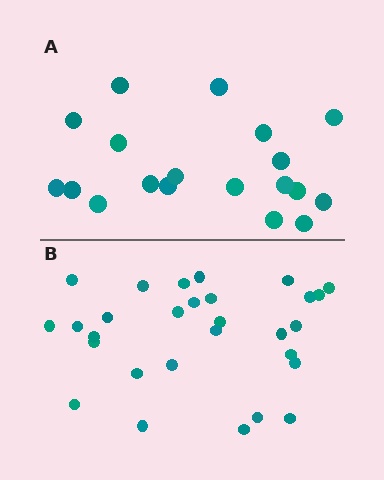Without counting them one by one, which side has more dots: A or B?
Region B (the bottom region) has more dots.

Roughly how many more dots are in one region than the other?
Region B has roughly 10 or so more dots than region A.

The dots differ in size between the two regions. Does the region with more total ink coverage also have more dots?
No. Region A has more total ink coverage because its dots are larger, but region B actually contains more individual dots. Total area can be misleading — the number of items is what matters here.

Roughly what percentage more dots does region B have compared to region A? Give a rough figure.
About 55% more.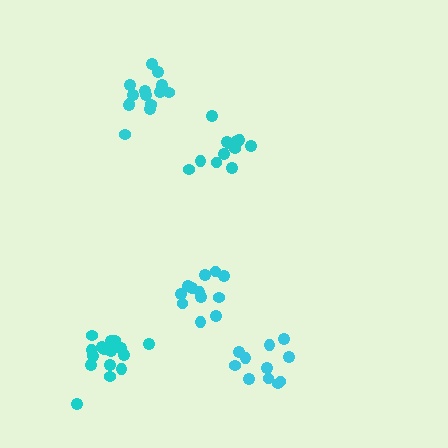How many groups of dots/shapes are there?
There are 5 groups.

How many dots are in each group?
Group 1: 12 dots, Group 2: 11 dots, Group 3: 14 dots, Group 4: 16 dots, Group 5: 12 dots (65 total).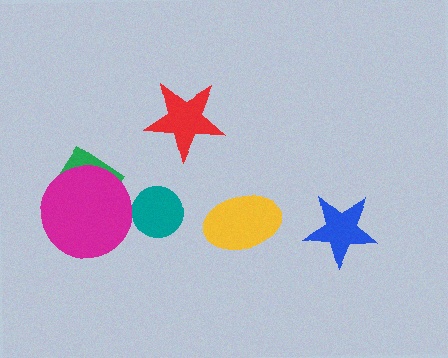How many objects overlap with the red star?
0 objects overlap with the red star.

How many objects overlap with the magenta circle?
1 object overlaps with the magenta circle.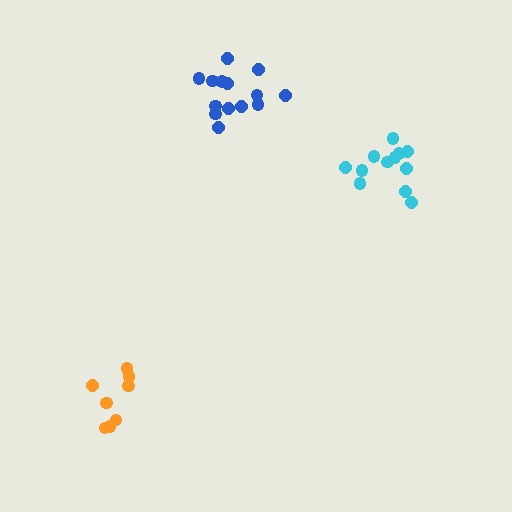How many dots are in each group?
Group 1: 12 dots, Group 2: 14 dots, Group 3: 8 dots (34 total).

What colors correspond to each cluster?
The clusters are colored: cyan, blue, orange.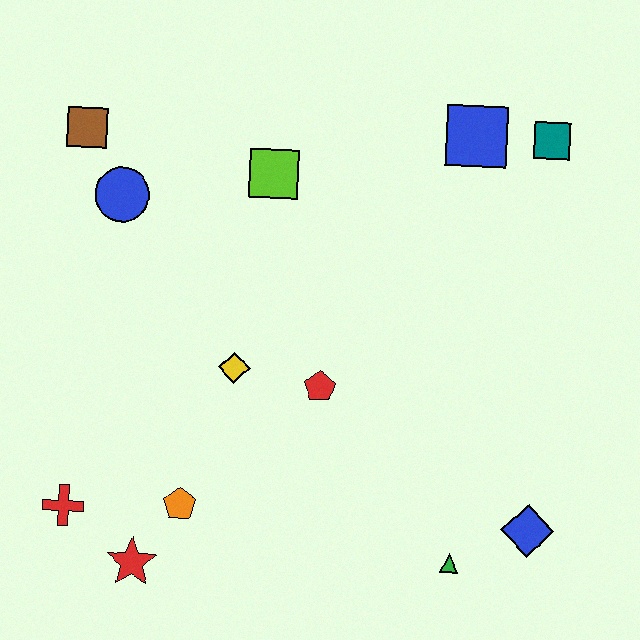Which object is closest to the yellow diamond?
The red pentagon is closest to the yellow diamond.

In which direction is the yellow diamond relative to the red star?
The yellow diamond is above the red star.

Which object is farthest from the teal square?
The red cross is farthest from the teal square.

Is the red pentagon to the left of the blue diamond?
Yes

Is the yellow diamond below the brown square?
Yes